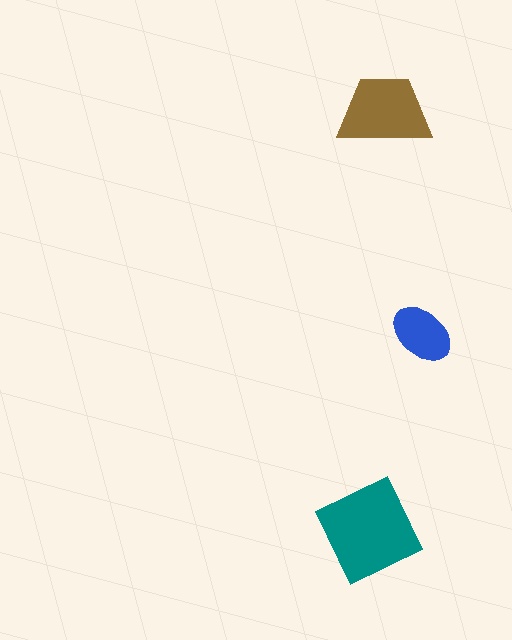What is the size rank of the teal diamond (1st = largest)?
1st.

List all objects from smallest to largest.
The blue ellipse, the brown trapezoid, the teal diamond.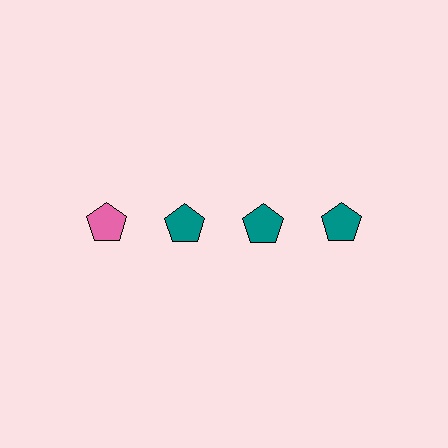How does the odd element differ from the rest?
It has a different color: pink instead of teal.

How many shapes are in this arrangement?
There are 4 shapes arranged in a grid pattern.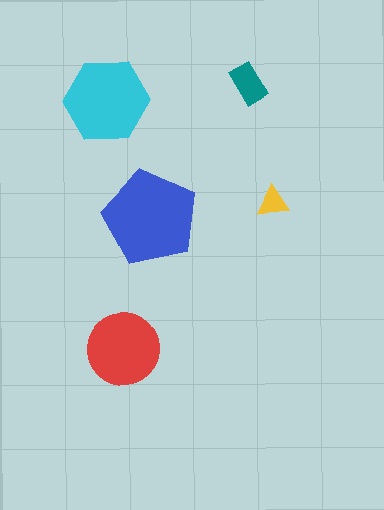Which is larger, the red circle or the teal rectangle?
The red circle.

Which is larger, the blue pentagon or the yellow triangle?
The blue pentagon.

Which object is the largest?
The blue pentagon.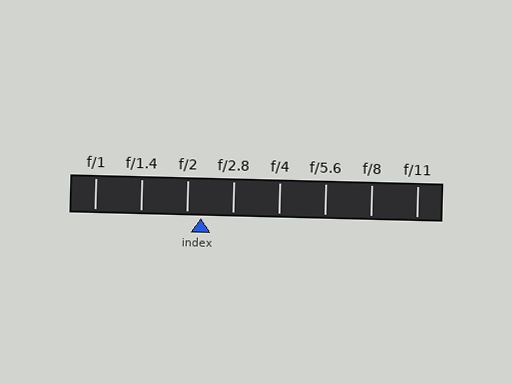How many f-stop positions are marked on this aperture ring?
There are 8 f-stop positions marked.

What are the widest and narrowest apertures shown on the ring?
The widest aperture shown is f/1 and the narrowest is f/11.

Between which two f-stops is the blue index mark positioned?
The index mark is between f/2 and f/2.8.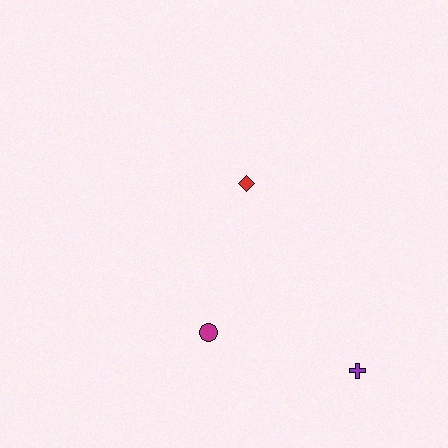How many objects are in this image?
There are 3 objects.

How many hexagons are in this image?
There are no hexagons.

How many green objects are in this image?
There are no green objects.